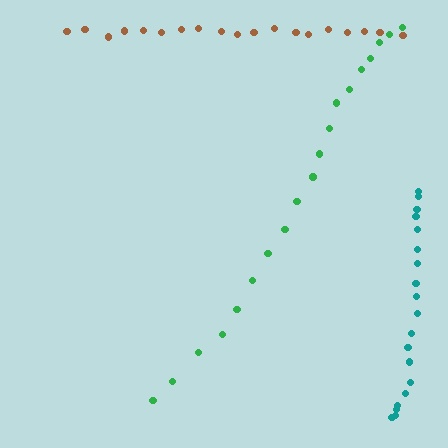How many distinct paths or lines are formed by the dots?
There are 3 distinct paths.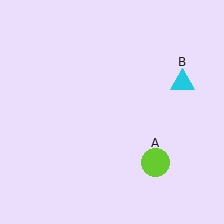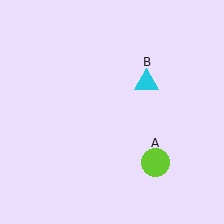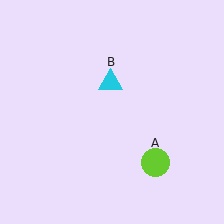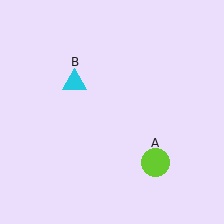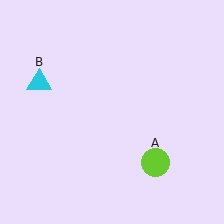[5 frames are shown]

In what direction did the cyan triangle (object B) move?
The cyan triangle (object B) moved left.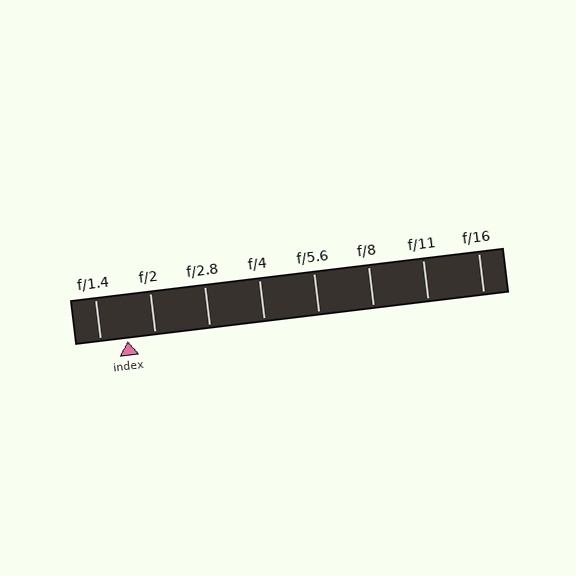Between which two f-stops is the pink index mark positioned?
The index mark is between f/1.4 and f/2.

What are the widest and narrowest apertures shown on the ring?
The widest aperture shown is f/1.4 and the narrowest is f/16.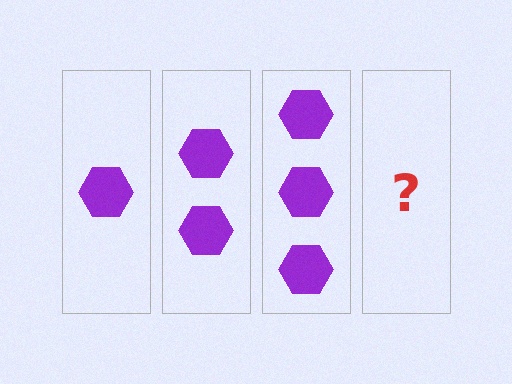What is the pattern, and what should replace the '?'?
The pattern is that each step adds one more hexagon. The '?' should be 4 hexagons.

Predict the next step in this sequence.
The next step is 4 hexagons.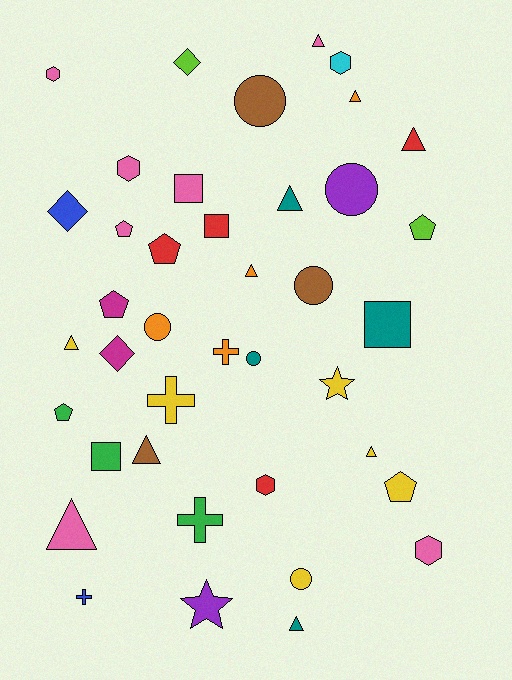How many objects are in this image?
There are 40 objects.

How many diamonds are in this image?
There are 3 diamonds.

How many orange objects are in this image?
There are 4 orange objects.